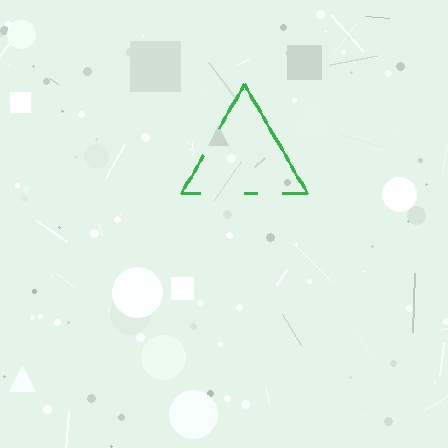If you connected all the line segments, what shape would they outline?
They would outline a triangle.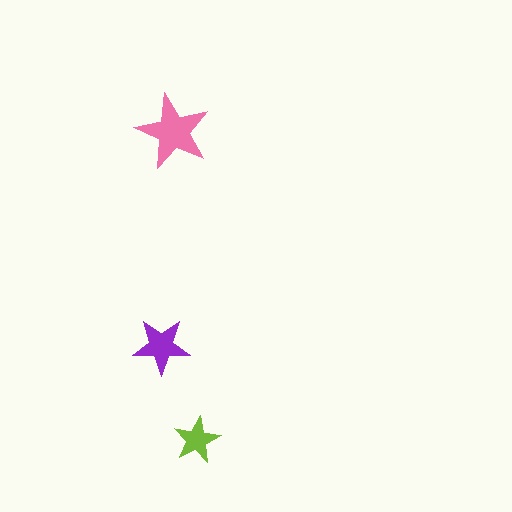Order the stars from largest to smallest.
the pink one, the purple one, the lime one.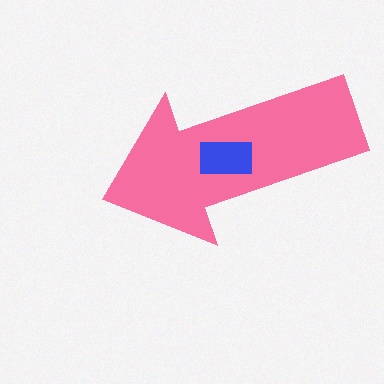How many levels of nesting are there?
2.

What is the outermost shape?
The pink arrow.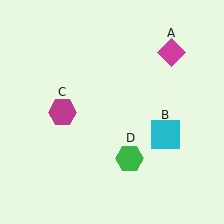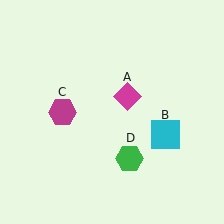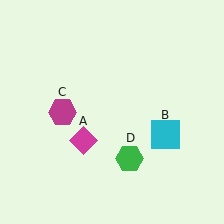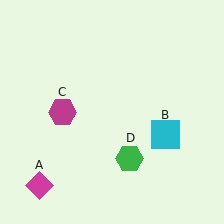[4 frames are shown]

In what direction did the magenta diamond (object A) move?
The magenta diamond (object A) moved down and to the left.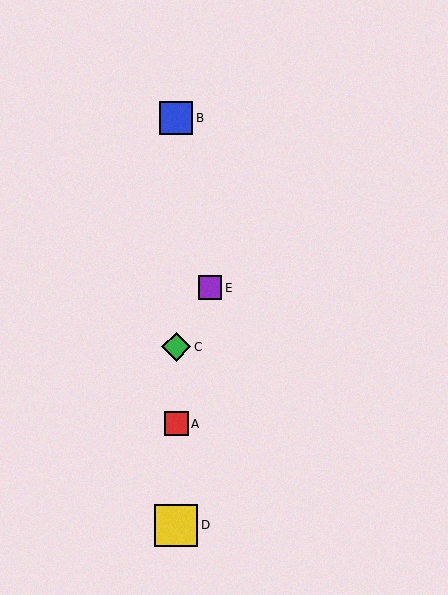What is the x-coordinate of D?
Object D is at x≈176.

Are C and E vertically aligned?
No, C is at x≈176 and E is at x≈210.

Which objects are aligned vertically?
Objects A, B, C, D are aligned vertically.